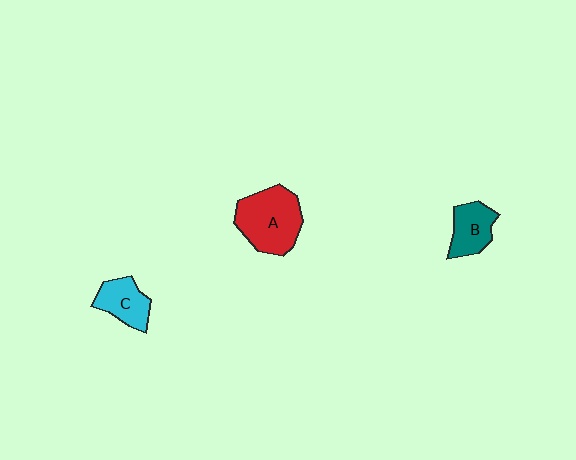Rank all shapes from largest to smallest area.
From largest to smallest: A (red), C (cyan), B (teal).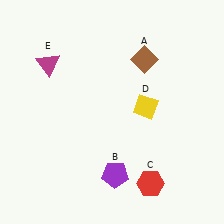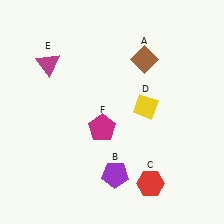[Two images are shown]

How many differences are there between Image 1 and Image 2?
There is 1 difference between the two images.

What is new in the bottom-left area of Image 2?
A magenta pentagon (F) was added in the bottom-left area of Image 2.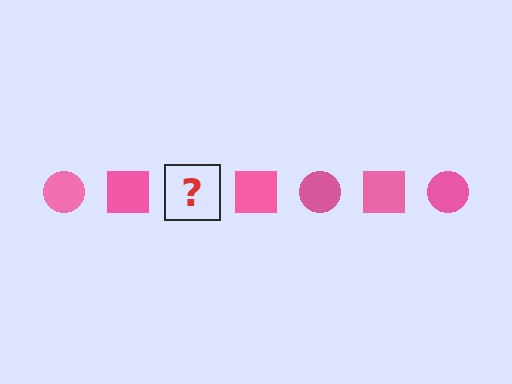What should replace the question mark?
The question mark should be replaced with a pink circle.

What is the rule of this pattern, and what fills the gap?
The rule is that the pattern cycles through circle, square shapes in pink. The gap should be filled with a pink circle.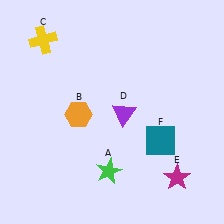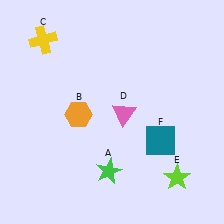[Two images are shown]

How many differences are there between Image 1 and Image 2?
There are 2 differences between the two images.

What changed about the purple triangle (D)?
In Image 1, D is purple. In Image 2, it changed to pink.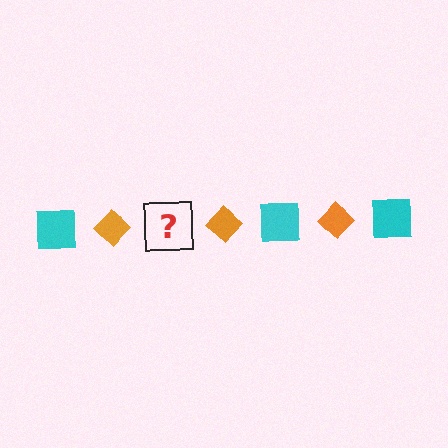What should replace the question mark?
The question mark should be replaced with a cyan square.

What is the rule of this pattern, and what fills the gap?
The rule is that the pattern alternates between cyan square and orange diamond. The gap should be filled with a cyan square.